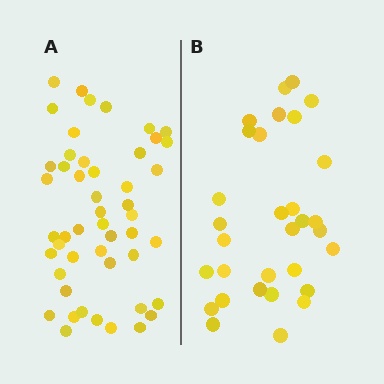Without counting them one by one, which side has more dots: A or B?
Region A (the left region) has more dots.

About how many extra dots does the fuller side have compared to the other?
Region A has approximately 20 more dots than region B.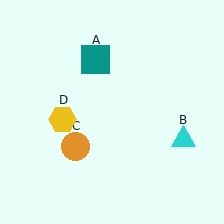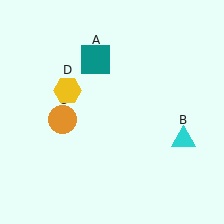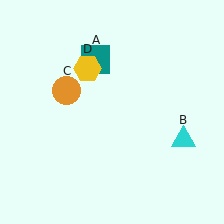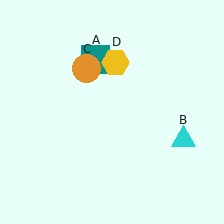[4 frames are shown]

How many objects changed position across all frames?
2 objects changed position: orange circle (object C), yellow hexagon (object D).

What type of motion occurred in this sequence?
The orange circle (object C), yellow hexagon (object D) rotated clockwise around the center of the scene.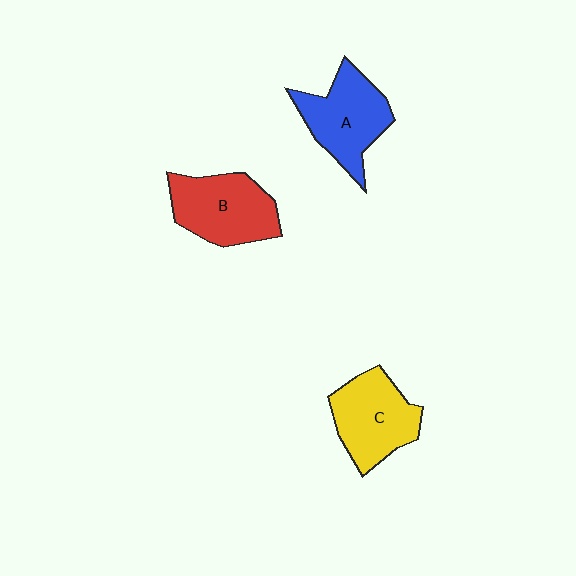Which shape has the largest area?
Shape B (red).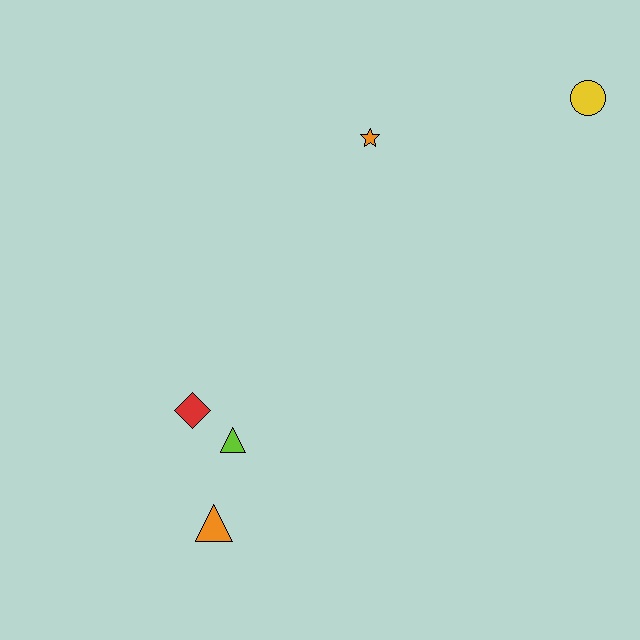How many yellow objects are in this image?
There is 1 yellow object.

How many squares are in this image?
There are no squares.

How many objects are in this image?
There are 5 objects.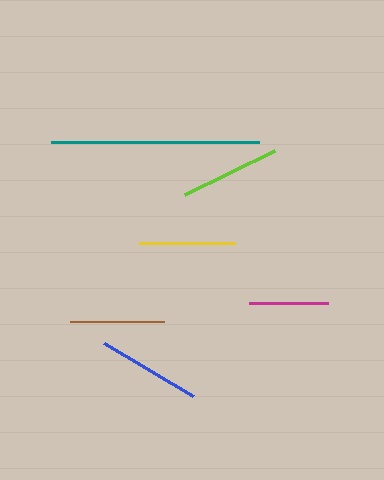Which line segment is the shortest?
The magenta line is the shortest at approximately 78 pixels.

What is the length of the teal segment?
The teal segment is approximately 209 pixels long.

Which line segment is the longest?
The teal line is the longest at approximately 209 pixels.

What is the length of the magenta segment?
The magenta segment is approximately 78 pixels long.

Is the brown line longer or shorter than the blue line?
The blue line is longer than the brown line.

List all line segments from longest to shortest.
From longest to shortest: teal, blue, lime, yellow, brown, magenta.